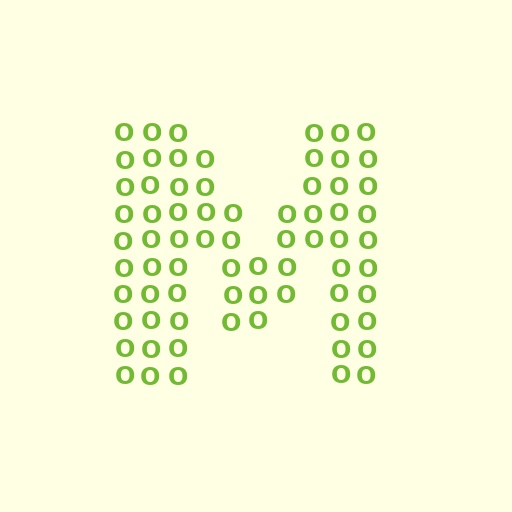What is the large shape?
The large shape is the letter M.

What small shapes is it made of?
It is made of small letter O's.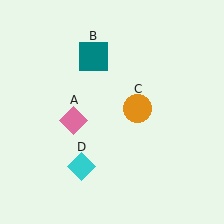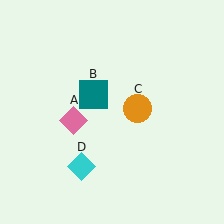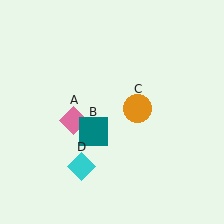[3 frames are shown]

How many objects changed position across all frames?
1 object changed position: teal square (object B).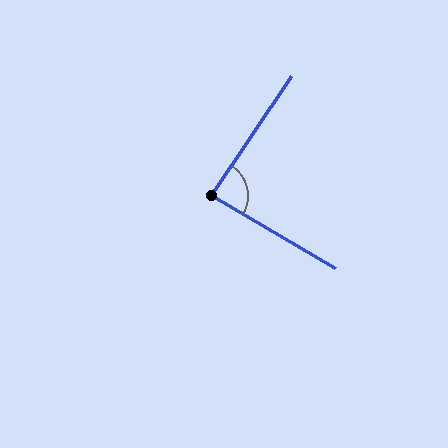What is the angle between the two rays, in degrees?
Approximately 87 degrees.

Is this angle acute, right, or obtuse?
It is approximately a right angle.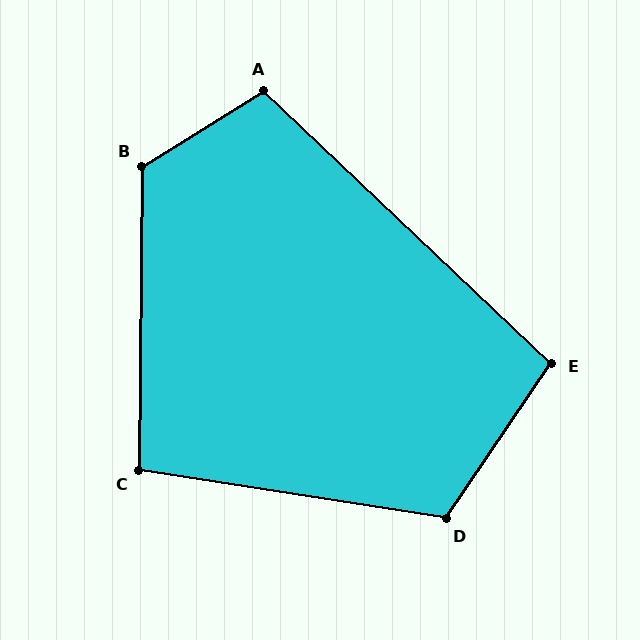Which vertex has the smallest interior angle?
C, at approximately 98 degrees.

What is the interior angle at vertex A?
Approximately 105 degrees (obtuse).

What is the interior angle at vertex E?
Approximately 99 degrees (obtuse).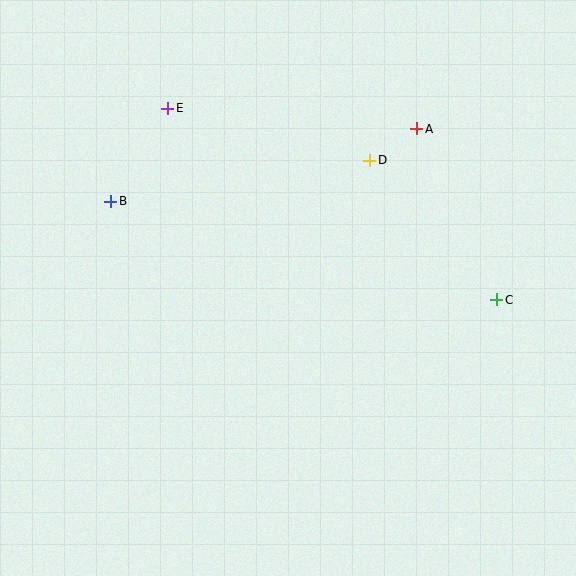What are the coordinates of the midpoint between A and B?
The midpoint between A and B is at (264, 165).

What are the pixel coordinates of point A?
Point A is at (417, 129).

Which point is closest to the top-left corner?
Point E is closest to the top-left corner.